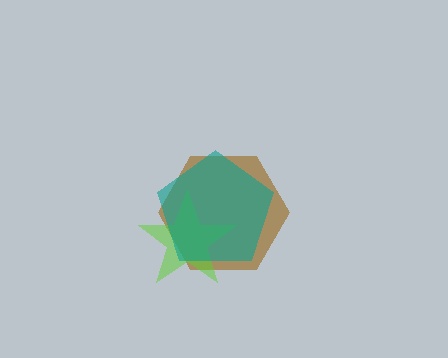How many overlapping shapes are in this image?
There are 3 overlapping shapes in the image.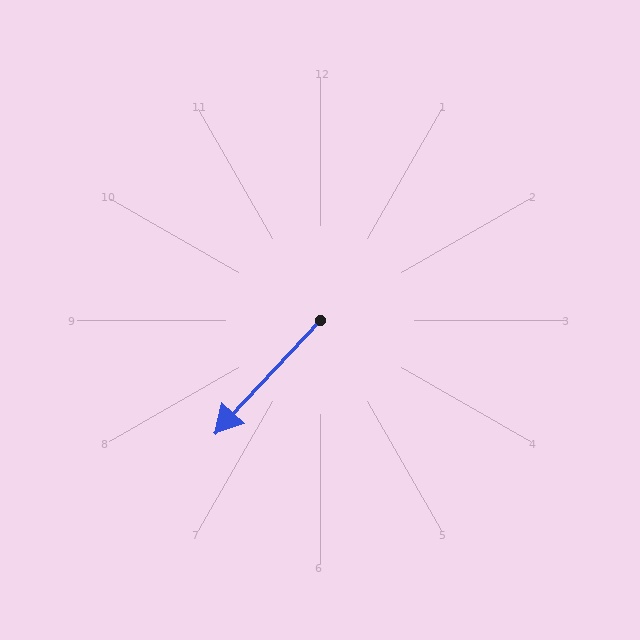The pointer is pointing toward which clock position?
Roughly 7 o'clock.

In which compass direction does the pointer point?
Southwest.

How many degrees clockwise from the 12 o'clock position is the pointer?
Approximately 223 degrees.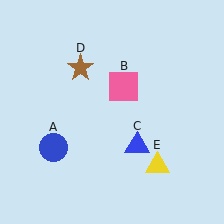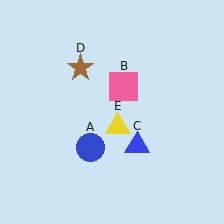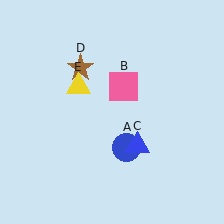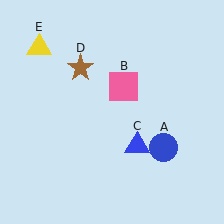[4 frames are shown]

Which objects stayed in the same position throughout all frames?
Pink square (object B) and blue triangle (object C) and brown star (object D) remained stationary.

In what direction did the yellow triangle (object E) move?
The yellow triangle (object E) moved up and to the left.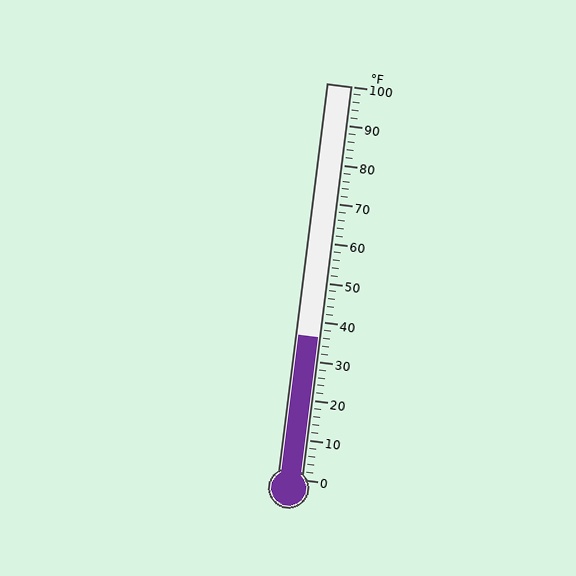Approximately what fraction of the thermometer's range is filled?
The thermometer is filled to approximately 35% of its range.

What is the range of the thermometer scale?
The thermometer scale ranges from 0°F to 100°F.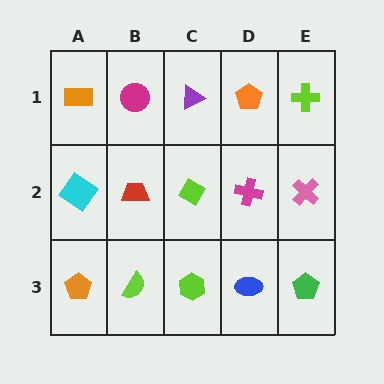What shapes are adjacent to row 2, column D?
An orange pentagon (row 1, column D), a blue ellipse (row 3, column D), a lime diamond (row 2, column C), a pink cross (row 2, column E).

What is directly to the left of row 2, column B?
A cyan diamond.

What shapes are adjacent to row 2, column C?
A purple triangle (row 1, column C), a lime hexagon (row 3, column C), a red trapezoid (row 2, column B), a magenta cross (row 2, column D).